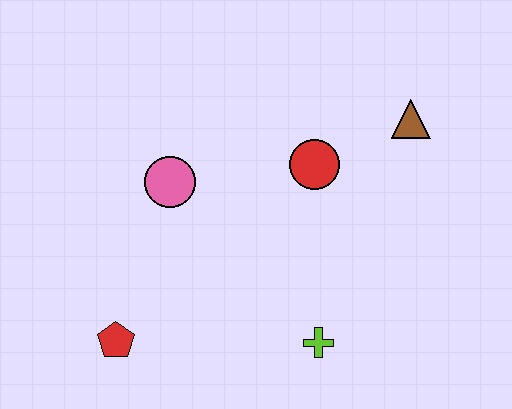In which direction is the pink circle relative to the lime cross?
The pink circle is above the lime cross.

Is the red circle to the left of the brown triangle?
Yes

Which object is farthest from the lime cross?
The brown triangle is farthest from the lime cross.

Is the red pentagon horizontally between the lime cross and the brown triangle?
No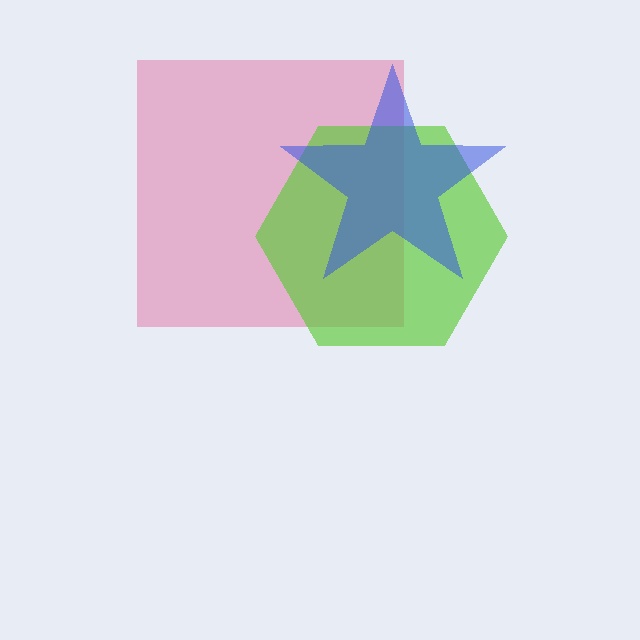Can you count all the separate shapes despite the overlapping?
Yes, there are 3 separate shapes.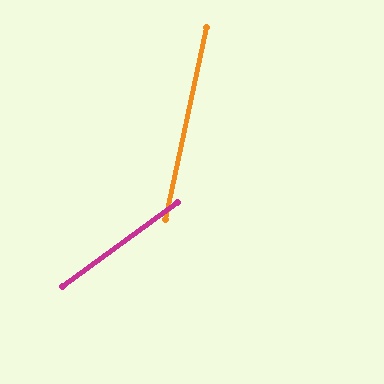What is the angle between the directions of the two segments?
Approximately 42 degrees.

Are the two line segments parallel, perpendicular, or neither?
Neither parallel nor perpendicular — they differ by about 42°.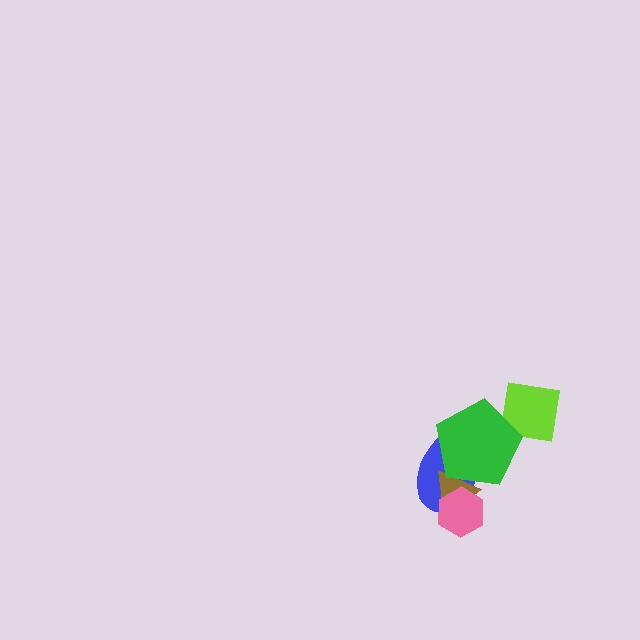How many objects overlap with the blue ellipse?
3 objects overlap with the blue ellipse.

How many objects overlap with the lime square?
1 object overlaps with the lime square.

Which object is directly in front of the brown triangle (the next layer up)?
The pink hexagon is directly in front of the brown triangle.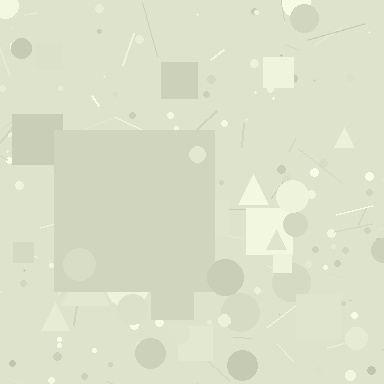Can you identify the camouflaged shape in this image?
The camouflaged shape is a square.